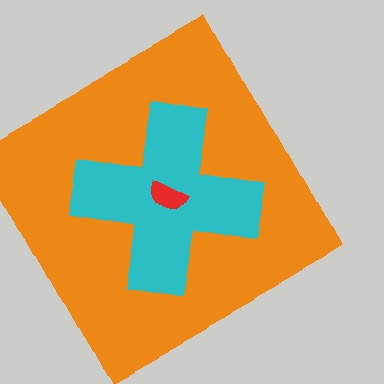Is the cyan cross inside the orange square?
Yes.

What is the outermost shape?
The orange square.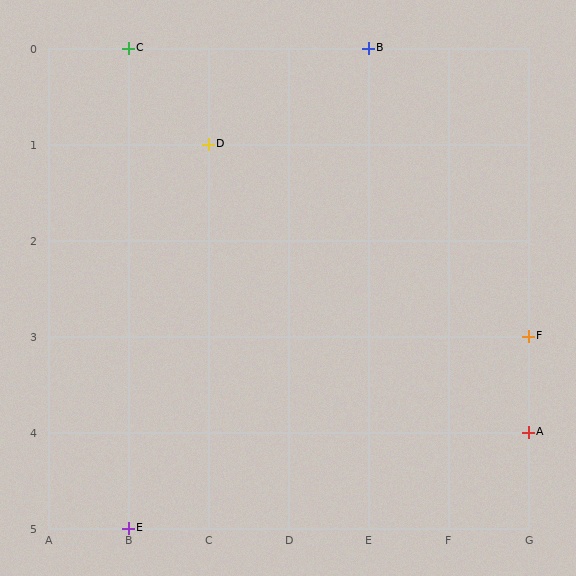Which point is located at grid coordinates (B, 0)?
Point C is at (B, 0).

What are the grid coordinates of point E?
Point E is at grid coordinates (B, 5).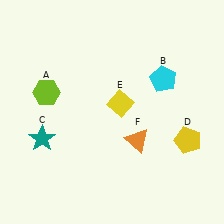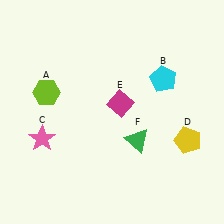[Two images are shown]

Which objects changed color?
C changed from teal to pink. E changed from yellow to magenta. F changed from orange to green.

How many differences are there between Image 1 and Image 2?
There are 3 differences between the two images.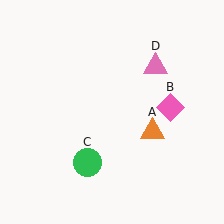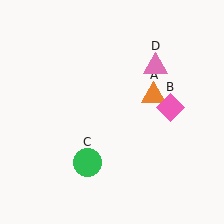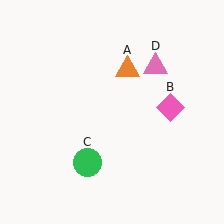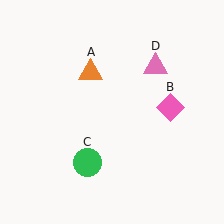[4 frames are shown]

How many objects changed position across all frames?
1 object changed position: orange triangle (object A).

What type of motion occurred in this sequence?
The orange triangle (object A) rotated counterclockwise around the center of the scene.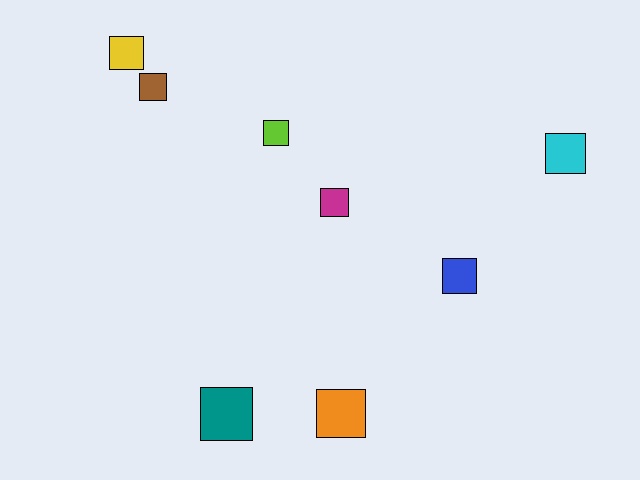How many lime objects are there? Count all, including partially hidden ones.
There is 1 lime object.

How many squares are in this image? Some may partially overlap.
There are 8 squares.